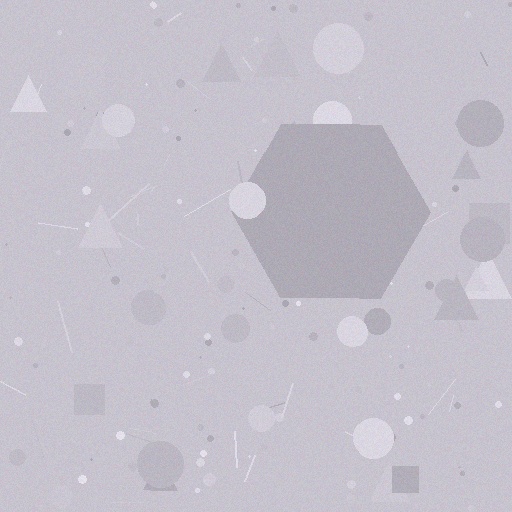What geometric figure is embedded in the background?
A hexagon is embedded in the background.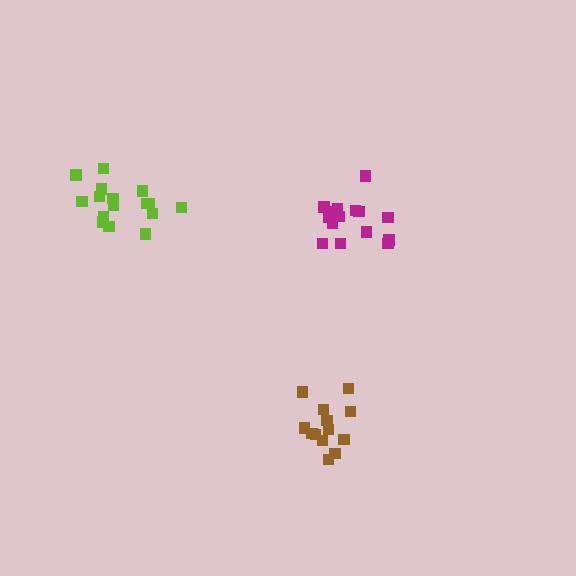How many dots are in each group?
Group 1: 13 dots, Group 2: 16 dots, Group 3: 15 dots (44 total).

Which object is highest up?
The lime cluster is topmost.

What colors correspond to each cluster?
The clusters are colored: brown, lime, magenta.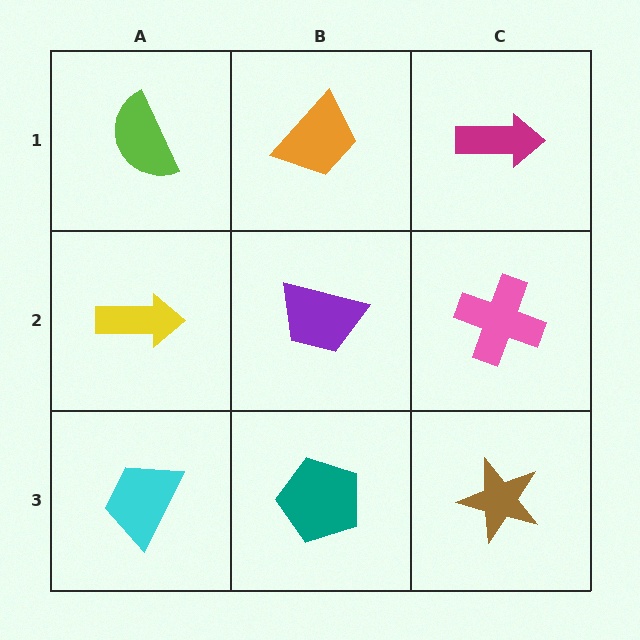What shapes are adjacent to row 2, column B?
An orange trapezoid (row 1, column B), a teal pentagon (row 3, column B), a yellow arrow (row 2, column A), a pink cross (row 2, column C).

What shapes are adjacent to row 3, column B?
A purple trapezoid (row 2, column B), a cyan trapezoid (row 3, column A), a brown star (row 3, column C).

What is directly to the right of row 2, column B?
A pink cross.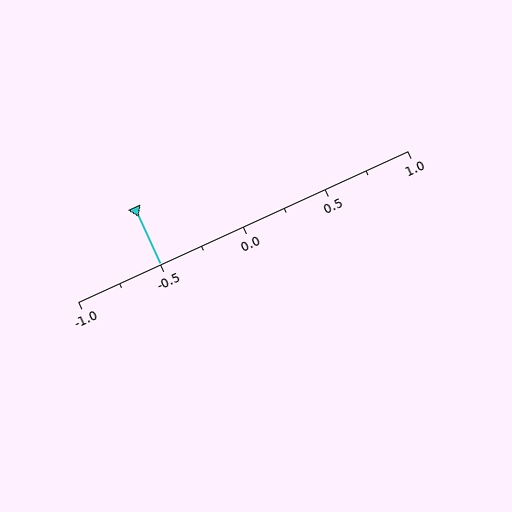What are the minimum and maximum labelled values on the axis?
The axis runs from -1.0 to 1.0.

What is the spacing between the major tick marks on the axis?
The major ticks are spaced 0.5 apart.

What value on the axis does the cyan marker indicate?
The marker indicates approximately -0.5.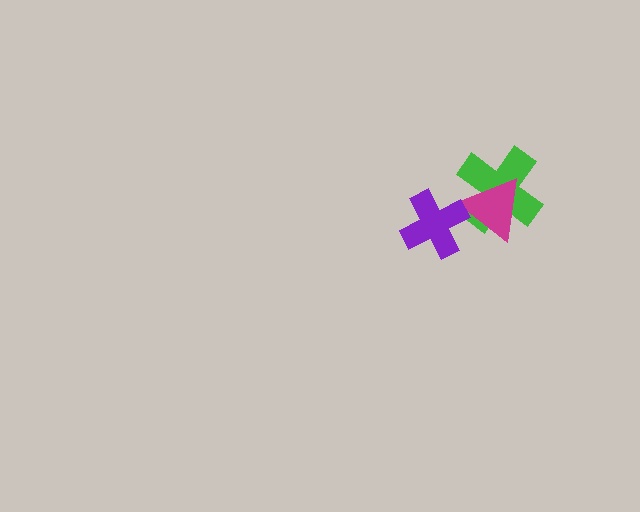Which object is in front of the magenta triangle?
The purple cross is in front of the magenta triangle.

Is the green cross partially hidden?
Yes, it is partially covered by another shape.